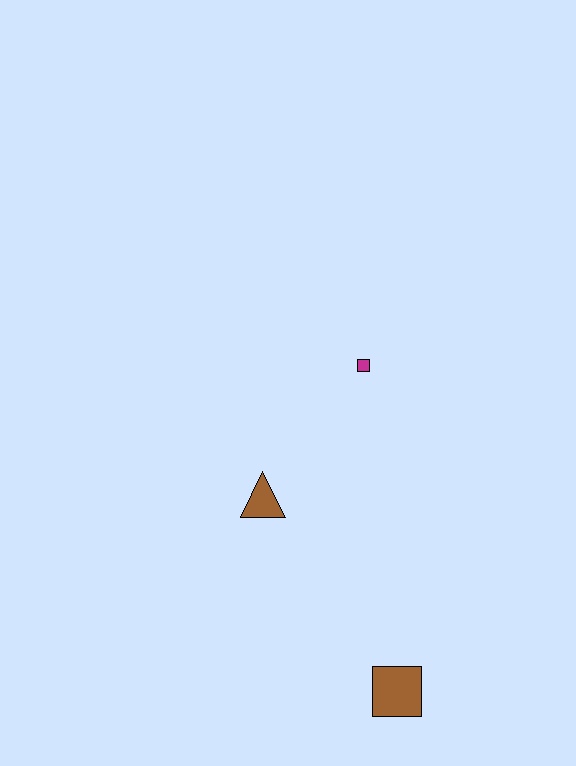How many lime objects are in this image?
There are no lime objects.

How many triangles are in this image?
There is 1 triangle.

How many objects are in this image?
There are 3 objects.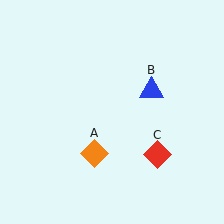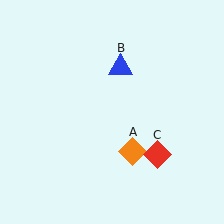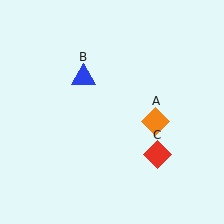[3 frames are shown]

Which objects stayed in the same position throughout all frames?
Red diamond (object C) remained stationary.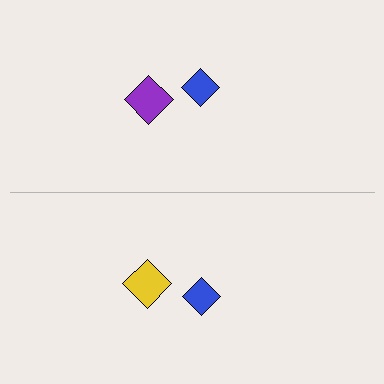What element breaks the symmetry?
The yellow diamond on the bottom side breaks the symmetry — its mirror counterpart is purple.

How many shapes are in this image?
There are 4 shapes in this image.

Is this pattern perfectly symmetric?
No, the pattern is not perfectly symmetric. The yellow diamond on the bottom side breaks the symmetry — its mirror counterpart is purple.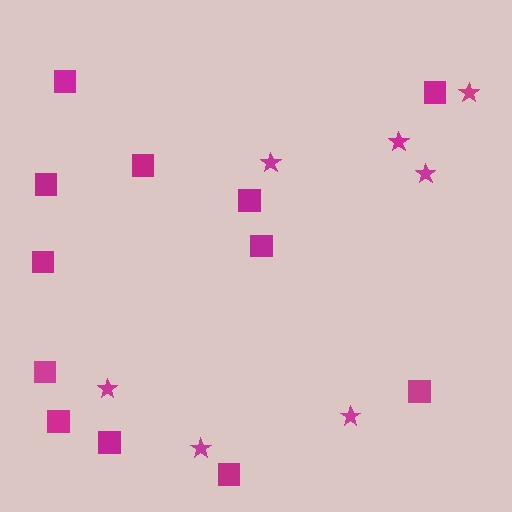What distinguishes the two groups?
There are 2 groups: one group of stars (7) and one group of squares (12).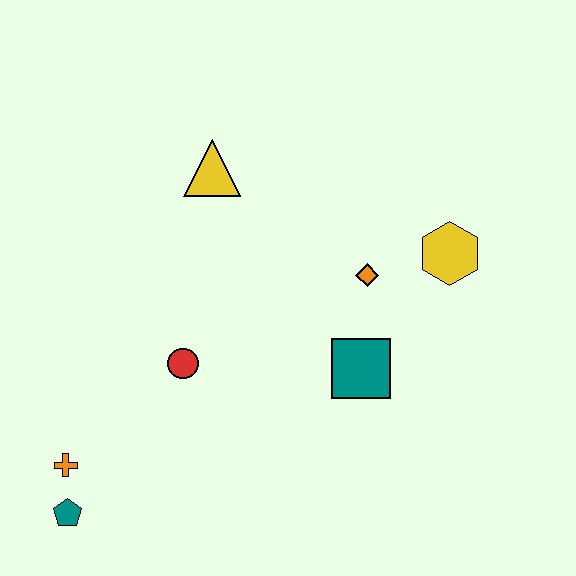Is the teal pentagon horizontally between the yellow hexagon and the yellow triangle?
No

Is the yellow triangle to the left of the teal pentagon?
No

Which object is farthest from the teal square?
The teal pentagon is farthest from the teal square.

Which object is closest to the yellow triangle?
The orange diamond is closest to the yellow triangle.